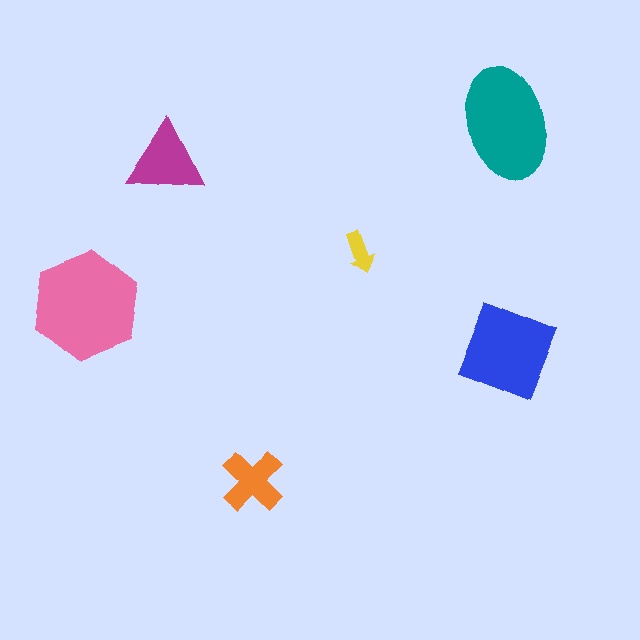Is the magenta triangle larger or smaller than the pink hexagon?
Smaller.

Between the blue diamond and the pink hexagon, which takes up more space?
The pink hexagon.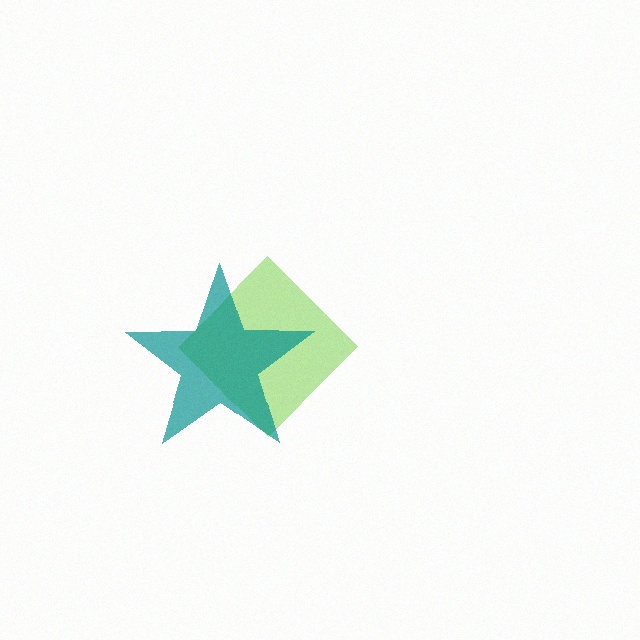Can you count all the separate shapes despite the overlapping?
Yes, there are 2 separate shapes.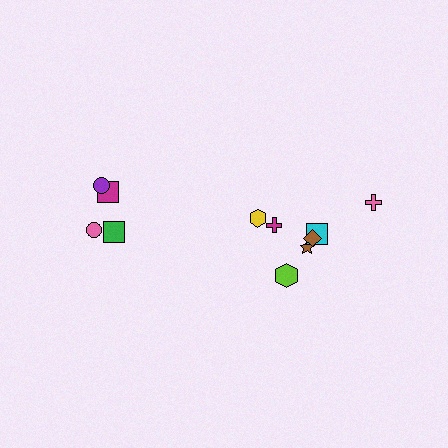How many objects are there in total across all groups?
There are 11 objects.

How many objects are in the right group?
There are 7 objects.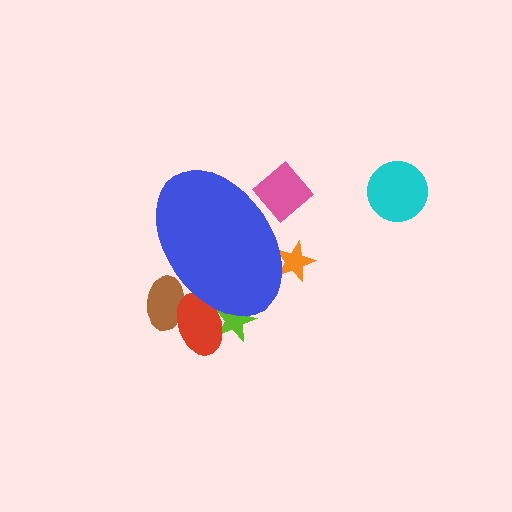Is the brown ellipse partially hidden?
Yes, the brown ellipse is partially hidden behind the blue ellipse.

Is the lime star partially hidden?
Yes, the lime star is partially hidden behind the blue ellipse.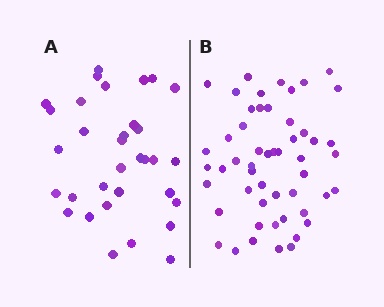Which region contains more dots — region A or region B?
Region B (the right region) has more dots.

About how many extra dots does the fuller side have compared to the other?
Region B has approximately 20 more dots than region A.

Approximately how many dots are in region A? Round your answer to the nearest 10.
About 30 dots. (The exact count is 33, which rounds to 30.)